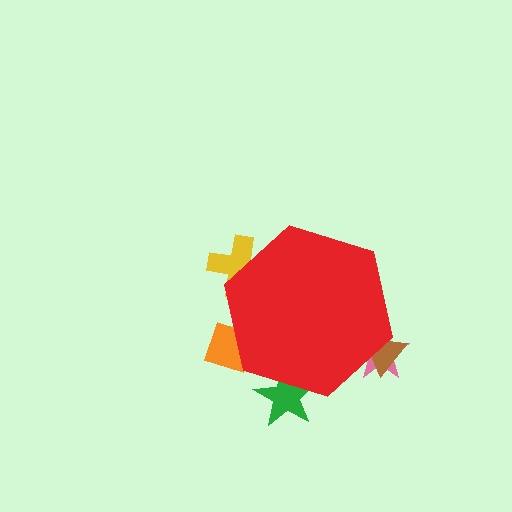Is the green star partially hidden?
Yes, the green star is partially hidden behind the red hexagon.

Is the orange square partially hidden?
Yes, the orange square is partially hidden behind the red hexagon.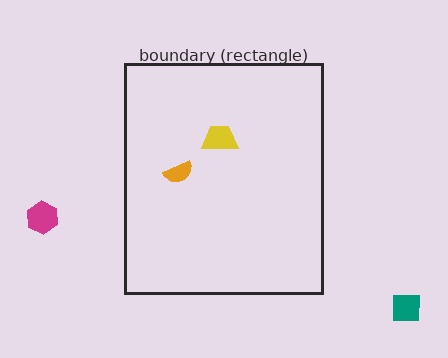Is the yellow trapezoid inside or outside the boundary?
Inside.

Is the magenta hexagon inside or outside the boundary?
Outside.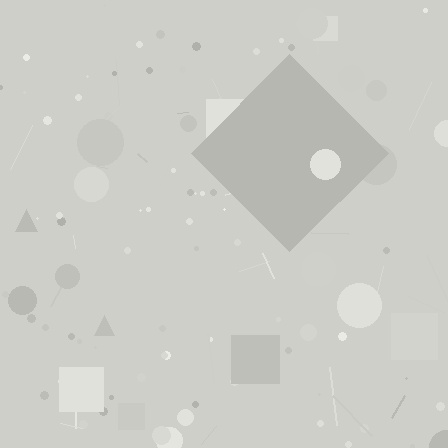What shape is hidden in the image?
A diamond is hidden in the image.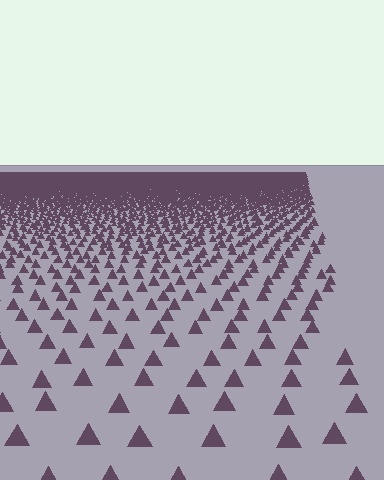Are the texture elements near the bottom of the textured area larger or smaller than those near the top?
Larger. Near the bottom, elements are closer to the viewer and appear at a bigger on-screen size.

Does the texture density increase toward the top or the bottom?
Density increases toward the top.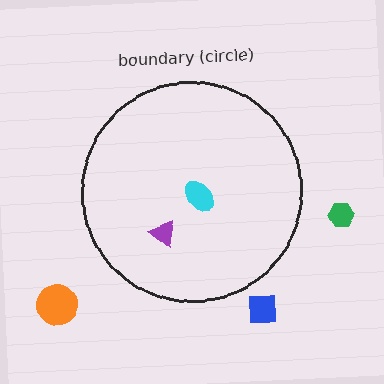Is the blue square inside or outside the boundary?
Outside.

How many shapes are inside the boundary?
2 inside, 3 outside.